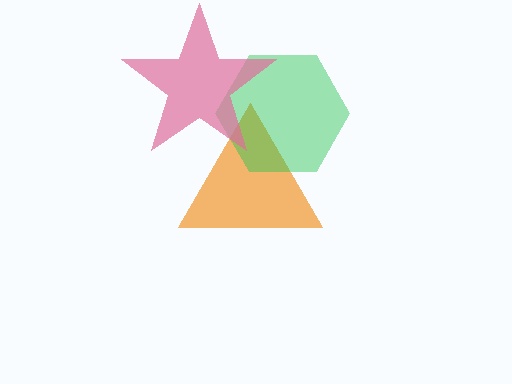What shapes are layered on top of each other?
The layered shapes are: an orange triangle, a green hexagon, a pink star.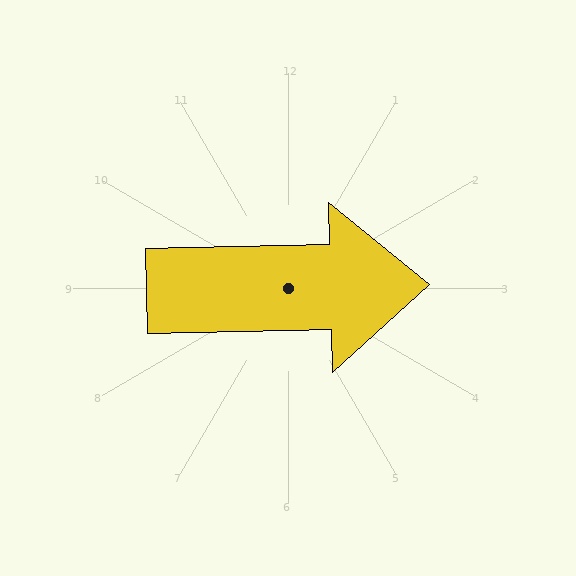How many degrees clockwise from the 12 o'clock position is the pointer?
Approximately 89 degrees.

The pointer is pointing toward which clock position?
Roughly 3 o'clock.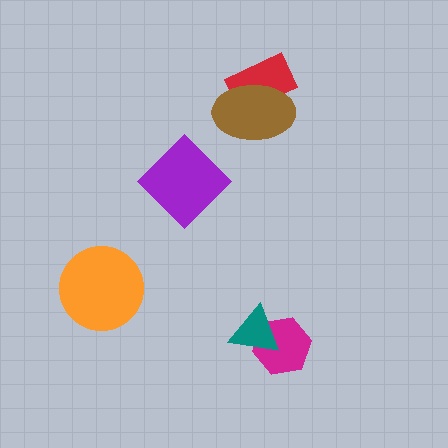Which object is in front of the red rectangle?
The brown ellipse is in front of the red rectangle.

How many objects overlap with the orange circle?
0 objects overlap with the orange circle.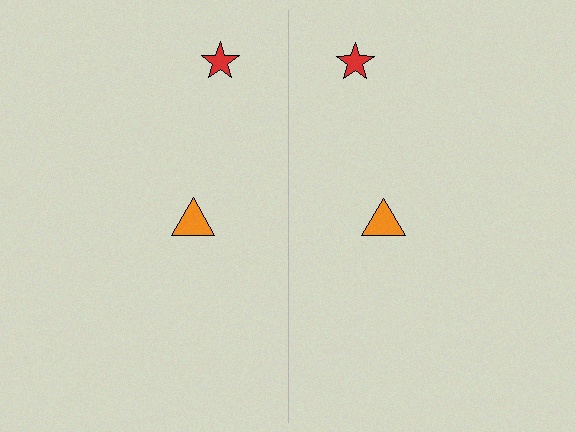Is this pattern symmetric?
Yes, this pattern has bilateral (reflection) symmetry.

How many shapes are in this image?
There are 4 shapes in this image.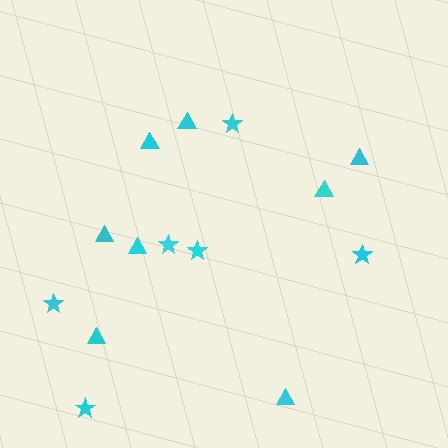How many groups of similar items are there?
There are 2 groups: one group of triangles (8) and one group of stars (6).